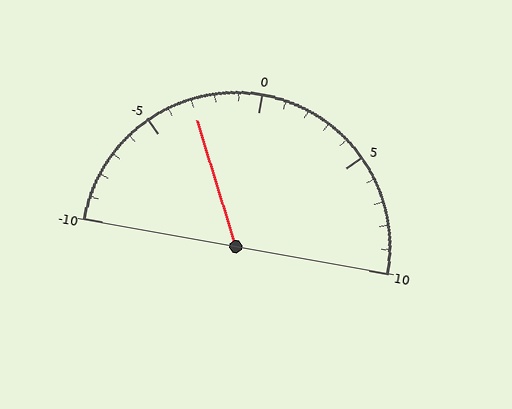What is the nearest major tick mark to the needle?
The nearest major tick mark is -5.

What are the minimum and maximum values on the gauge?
The gauge ranges from -10 to 10.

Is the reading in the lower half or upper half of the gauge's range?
The reading is in the lower half of the range (-10 to 10).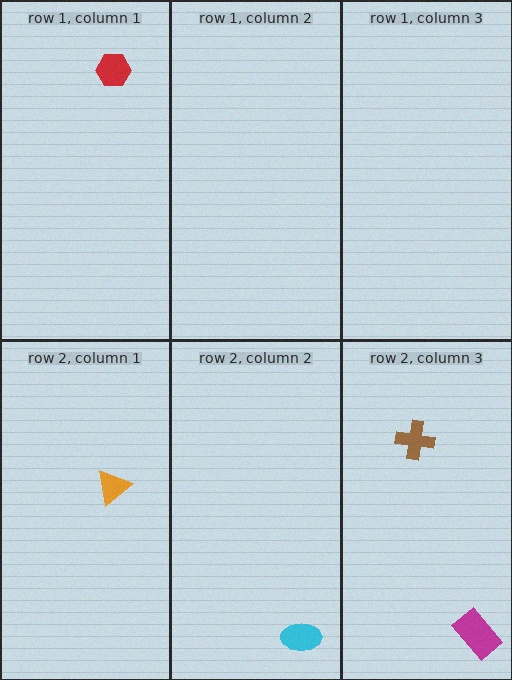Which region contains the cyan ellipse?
The row 2, column 2 region.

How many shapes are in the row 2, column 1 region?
1.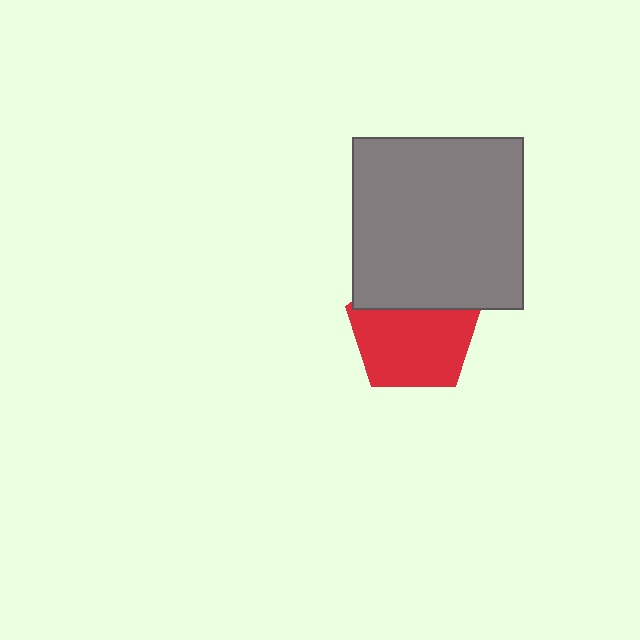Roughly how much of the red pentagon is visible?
Most of it is visible (roughly 69%).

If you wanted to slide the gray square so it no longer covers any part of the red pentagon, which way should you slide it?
Slide it up — that is the most direct way to separate the two shapes.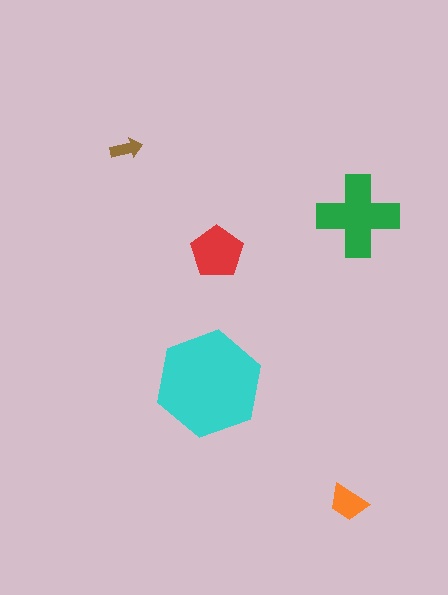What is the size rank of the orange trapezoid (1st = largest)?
4th.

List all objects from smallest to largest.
The brown arrow, the orange trapezoid, the red pentagon, the green cross, the cyan hexagon.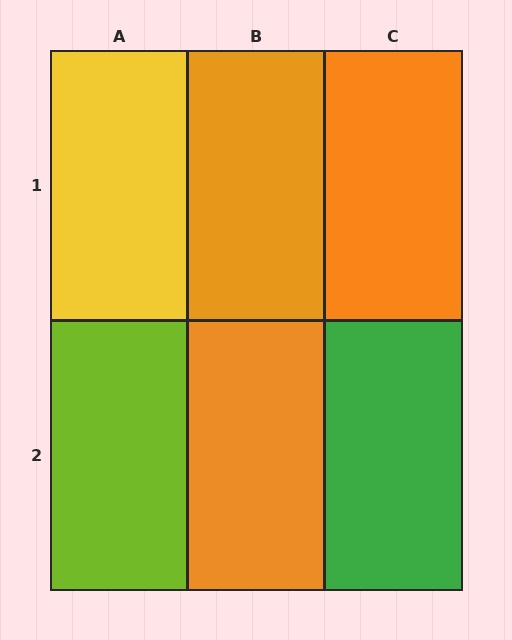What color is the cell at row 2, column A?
Lime.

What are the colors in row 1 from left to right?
Yellow, orange, orange.